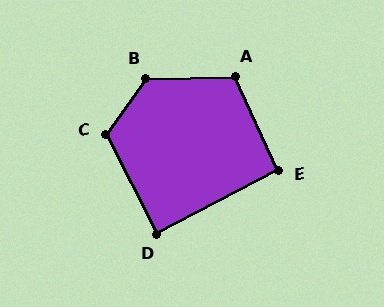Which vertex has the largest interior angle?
B, at approximately 126 degrees.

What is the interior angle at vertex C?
Approximately 118 degrees (obtuse).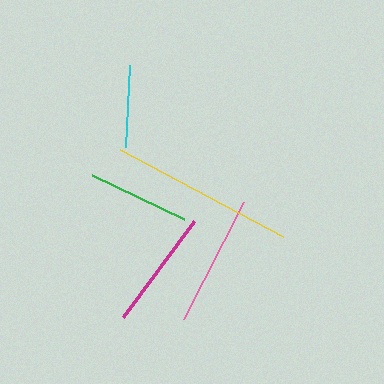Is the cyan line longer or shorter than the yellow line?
The yellow line is longer than the cyan line.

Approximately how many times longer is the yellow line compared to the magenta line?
The yellow line is approximately 1.6 times the length of the magenta line.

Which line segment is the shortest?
The cyan line is the shortest at approximately 82 pixels.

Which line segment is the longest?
The yellow line is the longest at approximately 185 pixels.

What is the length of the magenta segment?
The magenta segment is approximately 119 pixels long.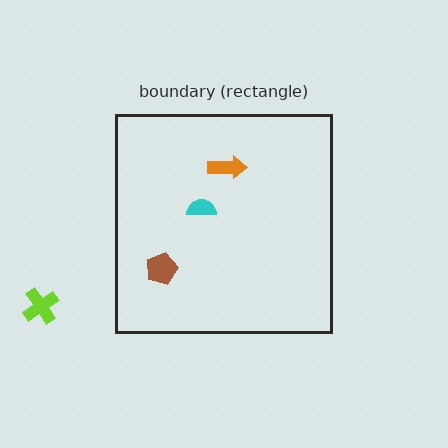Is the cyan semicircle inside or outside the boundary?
Inside.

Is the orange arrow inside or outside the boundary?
Inside.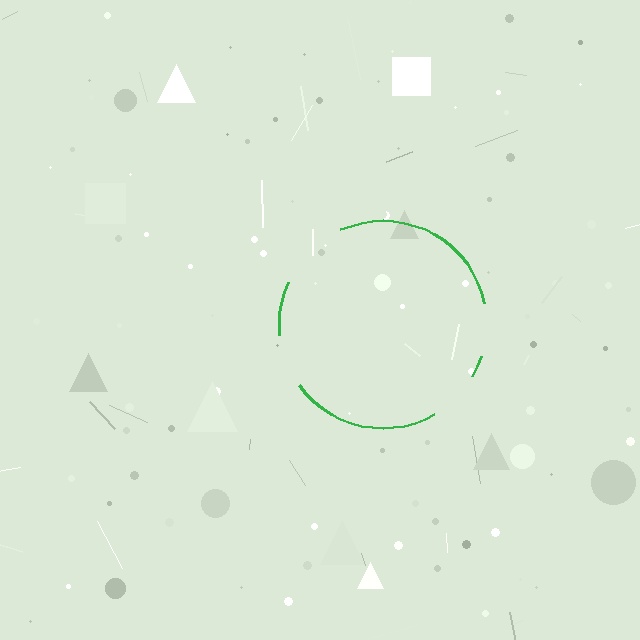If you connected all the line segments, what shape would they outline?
They would outline a circle.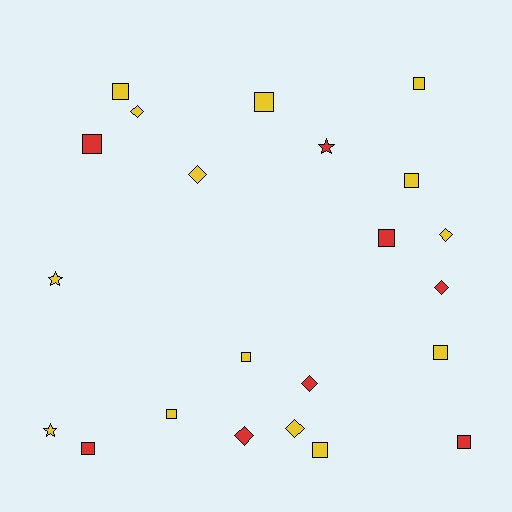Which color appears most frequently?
Yellow, with 14 objects.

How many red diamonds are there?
There are 3 red diamonds.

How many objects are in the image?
There are 22 objects.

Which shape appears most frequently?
Square, with 12 objects.